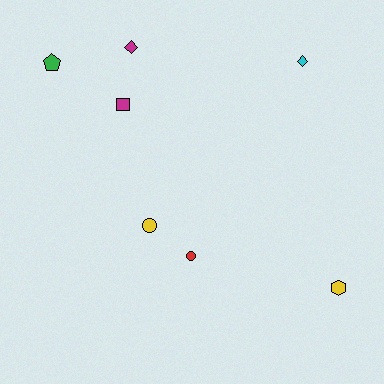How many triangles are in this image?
There are no triangles.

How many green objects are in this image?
There is 1 green object.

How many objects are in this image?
There are 7 objects.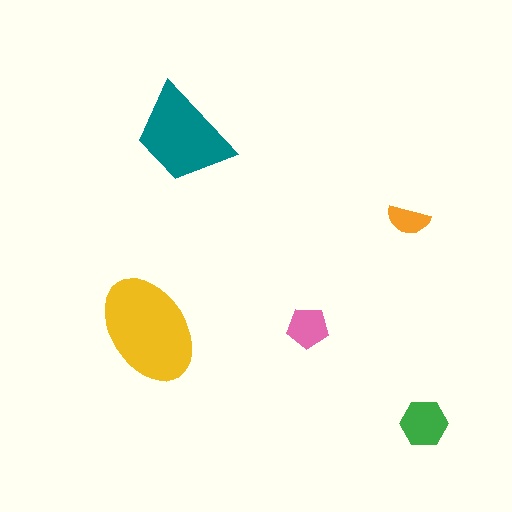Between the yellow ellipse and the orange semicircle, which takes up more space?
The yellow ellipse.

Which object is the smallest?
The orange semicircle.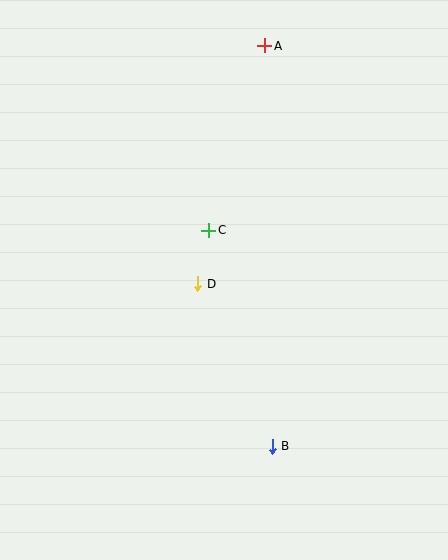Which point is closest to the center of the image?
Point D at (198, 284) is closest to the center.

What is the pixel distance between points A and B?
The distance between A and B is 401 pixels.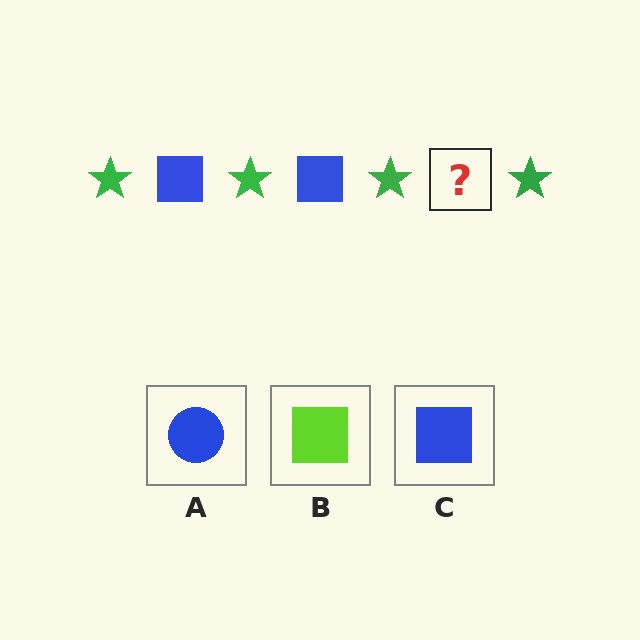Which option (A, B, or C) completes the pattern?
C.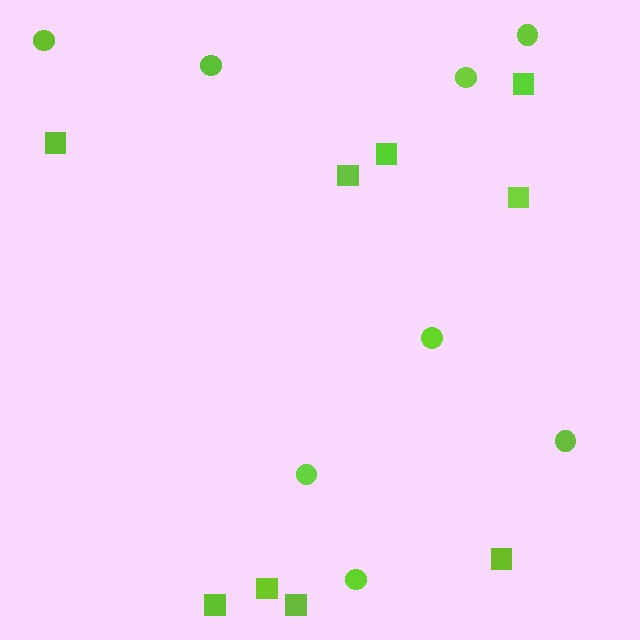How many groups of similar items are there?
There are 2 groups: one group of circles (8) and one group of squares (9).